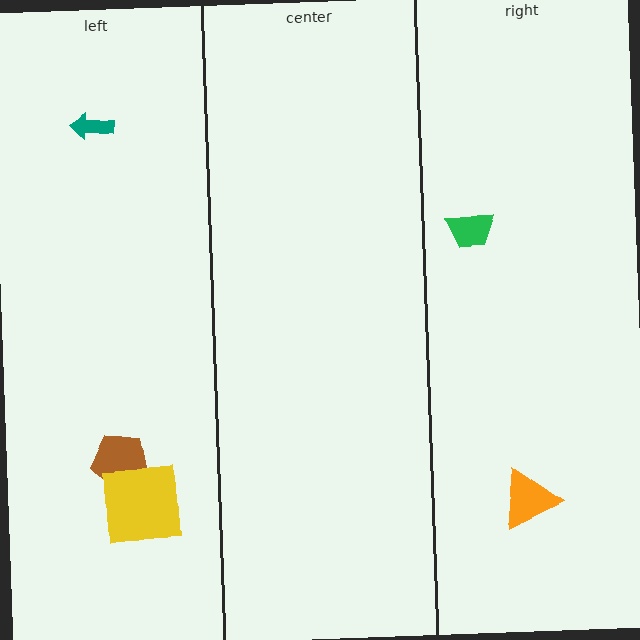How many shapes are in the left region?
3.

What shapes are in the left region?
The brown pentagon, the teal arrow, the yellow square.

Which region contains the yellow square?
The left region.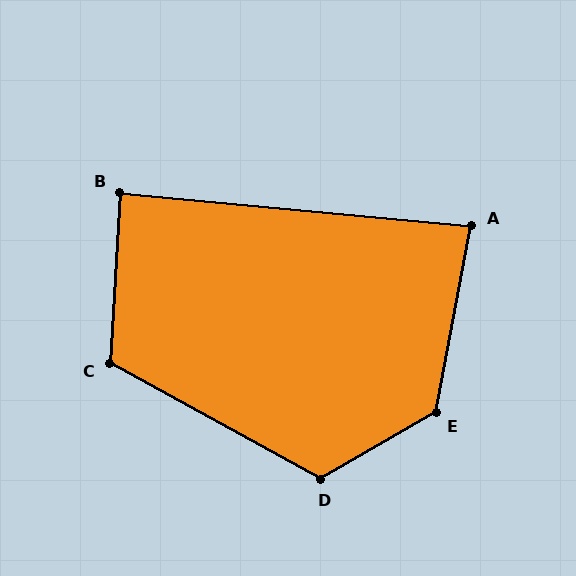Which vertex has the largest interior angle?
E, at approximately 130 degrees.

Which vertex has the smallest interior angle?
A, at approximately 85 degrees.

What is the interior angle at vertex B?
Approximately 88 degrees (approximately right).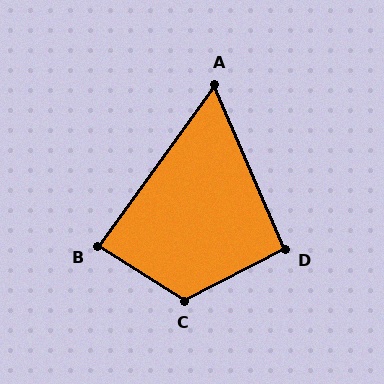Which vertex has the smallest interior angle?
A, at approximately 59 degrees.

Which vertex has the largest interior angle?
C, at approximately 121 degrees.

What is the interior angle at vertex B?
Approximately 86 degrees (approximately right).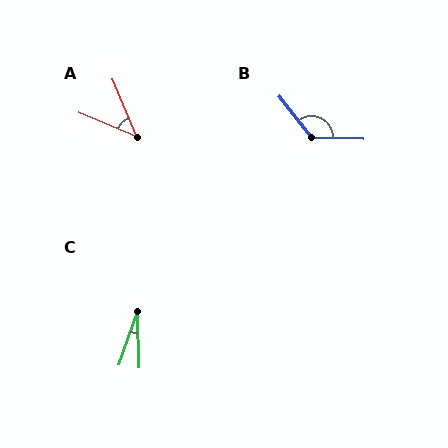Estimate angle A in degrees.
Approximately 44 degrees.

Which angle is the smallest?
C, at approximately 21 degrees.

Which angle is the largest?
B, at approximately 130 degrees.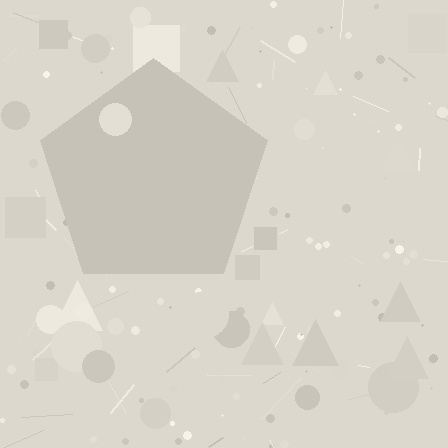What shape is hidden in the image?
A pentagon is hidden in the image.